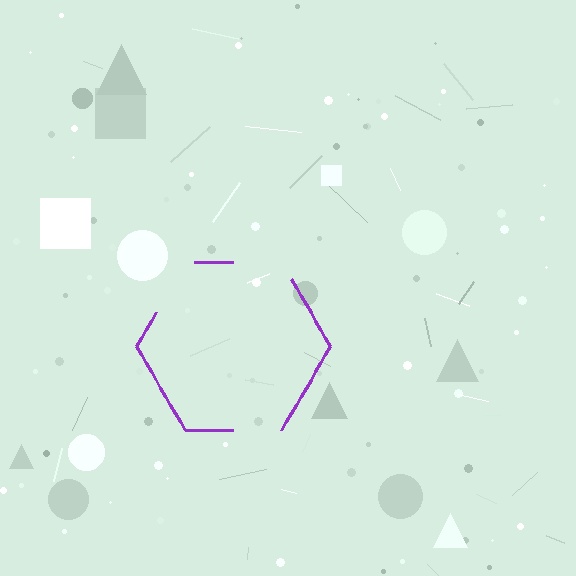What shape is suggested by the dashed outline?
The dashed outline suggests a hexagon.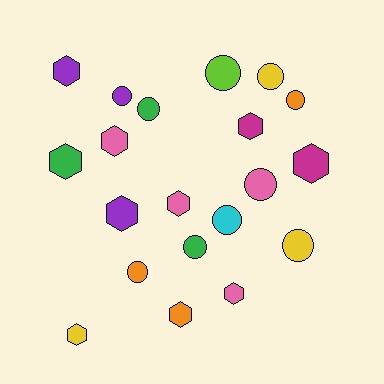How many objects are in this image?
There are 20 objects.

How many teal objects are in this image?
There are no teal objects.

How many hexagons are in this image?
There are 10 hexagons.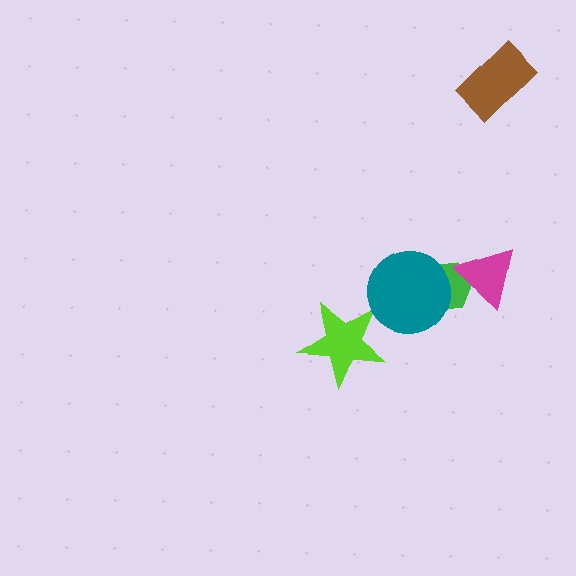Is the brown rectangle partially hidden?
No, no other shape covers it.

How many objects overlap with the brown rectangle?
0 objects overlap with the brown rectangle.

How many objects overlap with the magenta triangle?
1 object overlaps with the magenta triangle.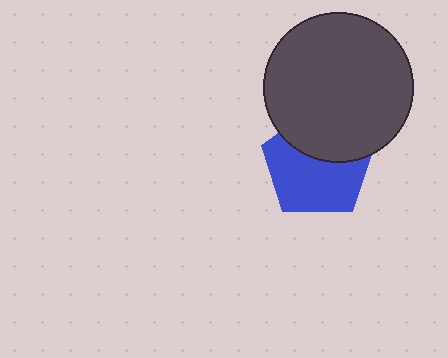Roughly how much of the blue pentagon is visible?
About half of it is visible (roughly 61%).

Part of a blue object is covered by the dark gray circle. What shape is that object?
It is a pentagon.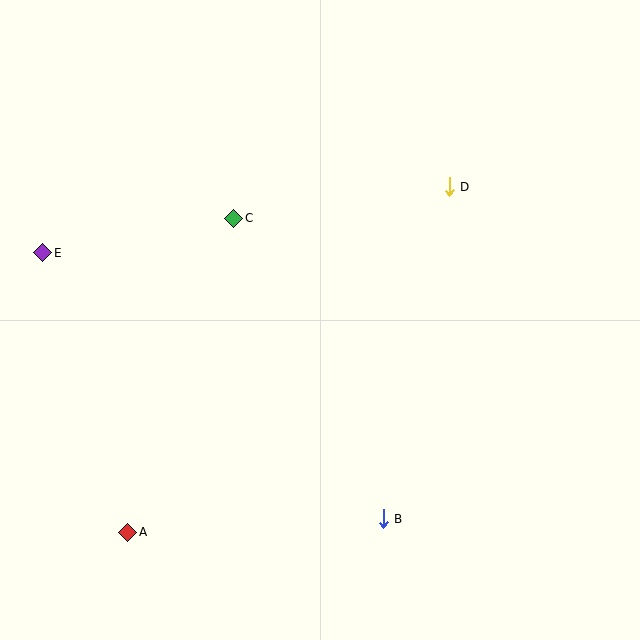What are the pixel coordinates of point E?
Point E is at (43, 253).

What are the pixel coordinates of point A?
Point A is at (128, 532).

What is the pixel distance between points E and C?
The distance between E and C is 194 pixels.